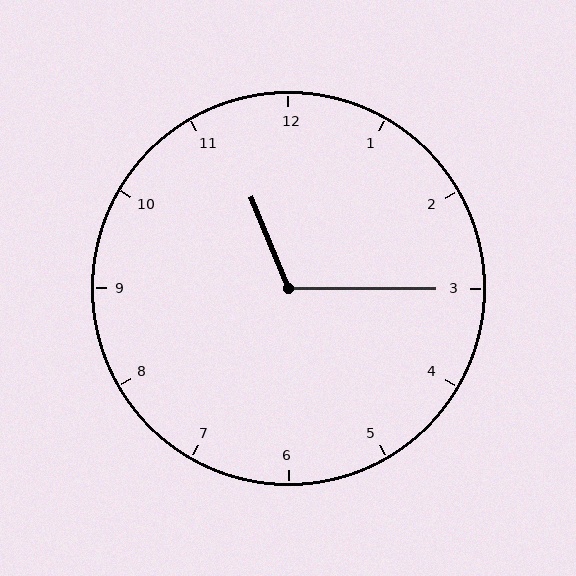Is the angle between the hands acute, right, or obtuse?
It is obtuse.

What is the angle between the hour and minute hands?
Approximately 112 degrees.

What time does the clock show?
11:15.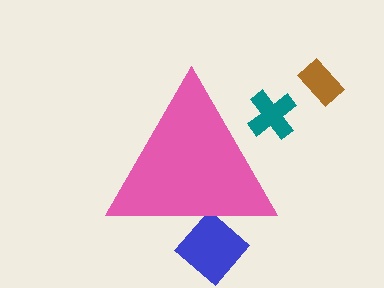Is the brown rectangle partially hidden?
No, the brown rectangle is fully visible.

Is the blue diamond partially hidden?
Yes, the blue diamond is partially hidden behind the pink triangle.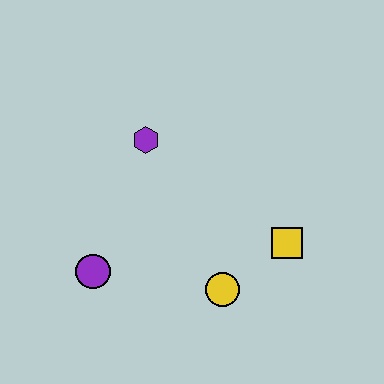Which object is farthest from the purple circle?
The yellow square is farthest from the purple circle.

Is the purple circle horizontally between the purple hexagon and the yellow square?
No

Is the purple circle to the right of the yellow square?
No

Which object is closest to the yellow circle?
The yellow square is closest to the yellow circle.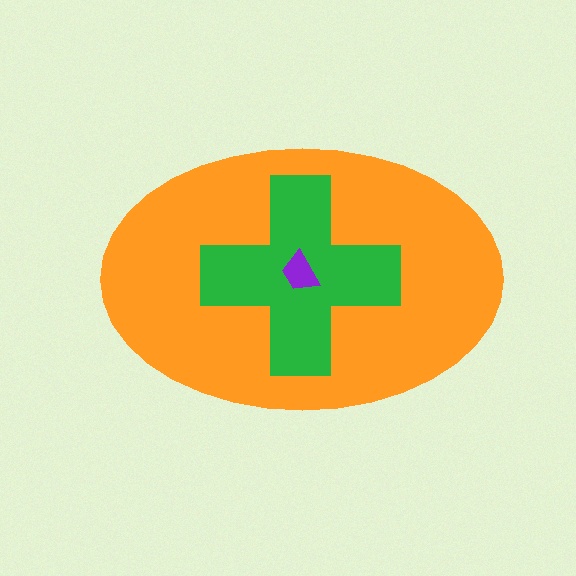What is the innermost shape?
The purple trapezoid.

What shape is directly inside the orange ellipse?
The green cross.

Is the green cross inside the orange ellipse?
Yes.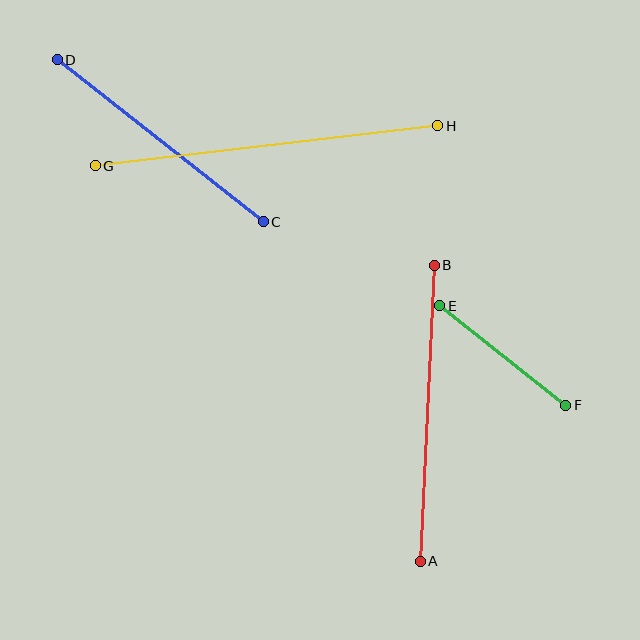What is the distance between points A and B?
The distance is approximately 296 pixels.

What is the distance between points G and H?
The distance is approximately 345 pixels.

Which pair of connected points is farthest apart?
Points G and H are farthest apart.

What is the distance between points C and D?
The distance is approximately 262 pixels.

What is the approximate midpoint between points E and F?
The midpoint is at approximately (503, 355) pixels.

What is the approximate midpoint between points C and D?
The midpoint is at approximately (160, 141) pixels.